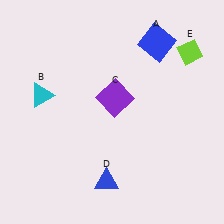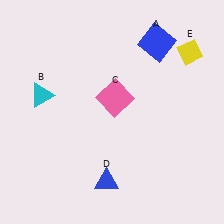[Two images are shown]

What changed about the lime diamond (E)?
In Image 1, E is lime. In Image 2, it changed to yellow.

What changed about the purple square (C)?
In Image 1, C is purple. In Image 2, it changed to pink.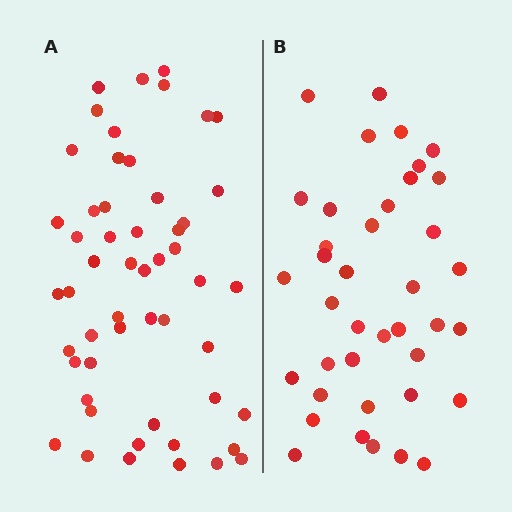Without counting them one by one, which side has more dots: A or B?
Region A (the left region) has more dots.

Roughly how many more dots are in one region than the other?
Region A has approximately 15 more dots than region B.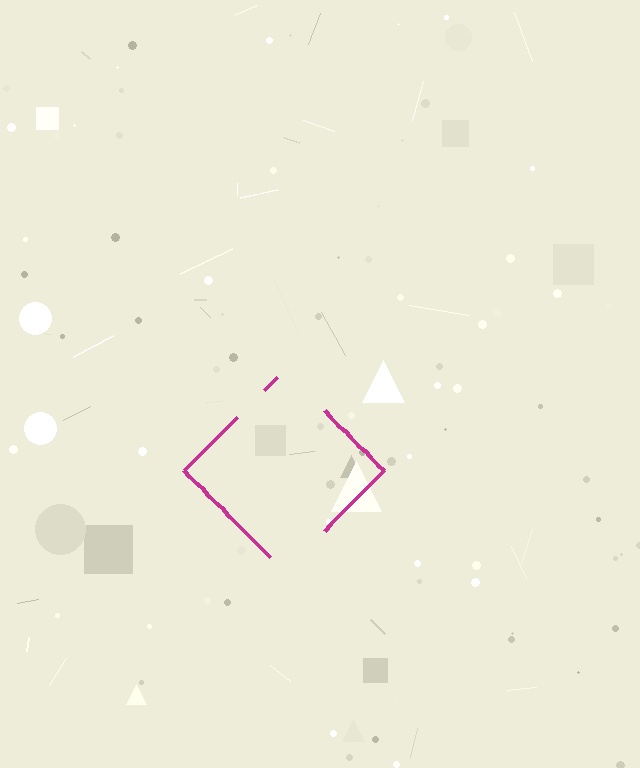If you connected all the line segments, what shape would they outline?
They would outline a diamond.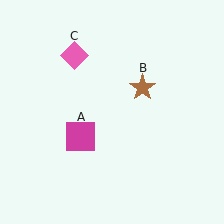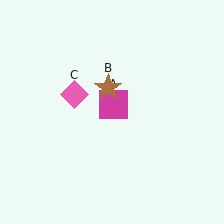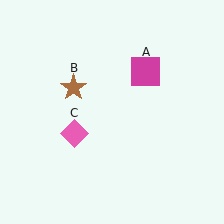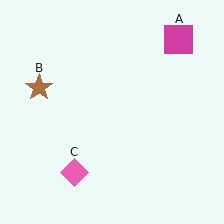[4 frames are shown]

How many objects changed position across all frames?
3 objects changed position: magenta square (object A), brown star (object B), pink diamond (object C).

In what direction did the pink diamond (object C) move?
The pink diamond (object C) moved down.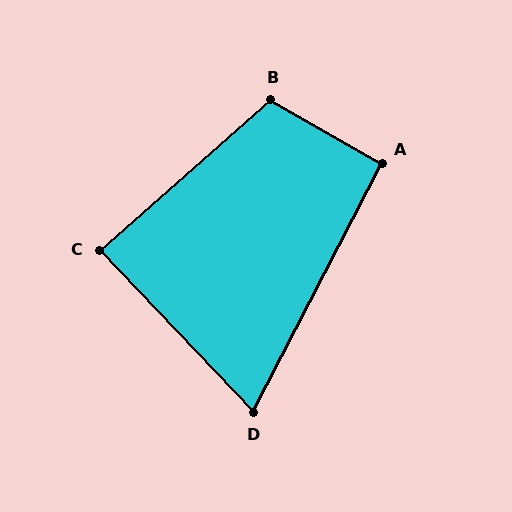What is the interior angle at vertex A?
Approximately 92 degrees (approximately right).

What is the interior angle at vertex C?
Approximately 88 degrees (approximately right).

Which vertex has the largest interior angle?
B, at approximately 109 degrees.